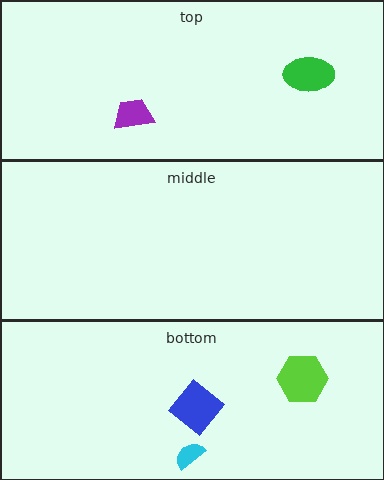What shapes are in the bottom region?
The cyan semicircle, the blue diamond, the lime hexagon.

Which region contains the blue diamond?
The bottom region.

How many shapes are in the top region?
2.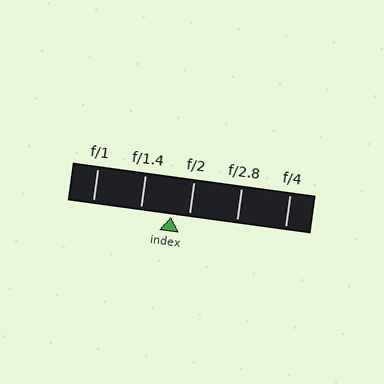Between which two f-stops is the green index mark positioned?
The index mark is between f/1.4 and f/2.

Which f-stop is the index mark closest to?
The index mark is closest to f/2.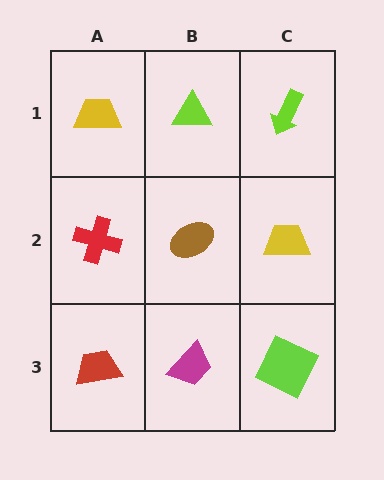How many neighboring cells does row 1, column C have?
2.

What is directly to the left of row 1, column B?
A yellow trapezoid.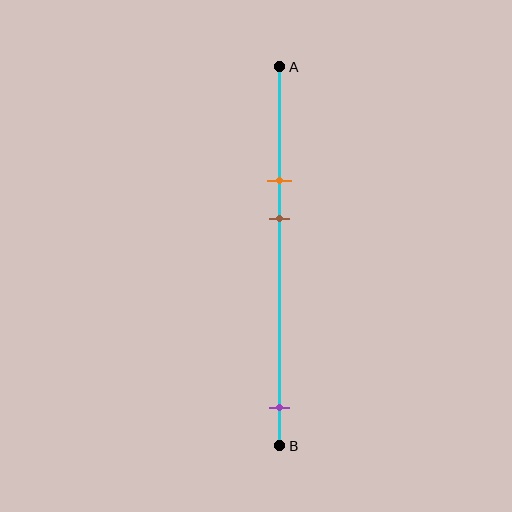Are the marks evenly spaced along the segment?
No, the marks are not evenly spaced.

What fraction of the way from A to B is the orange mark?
The orange mark is approximately 30% (0.3) of the way from A to B.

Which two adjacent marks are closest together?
The orange and brown marks are the closest adjacent pair.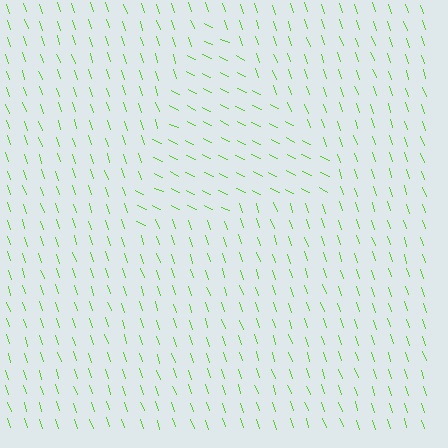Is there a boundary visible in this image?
Yes, there is a texture boundary formed by a change in line orientation.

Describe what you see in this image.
The image is filled with small lime line segments. A triangle region in the image has lines oriented differently from the surrounding lines, creating a visible texture boundary.